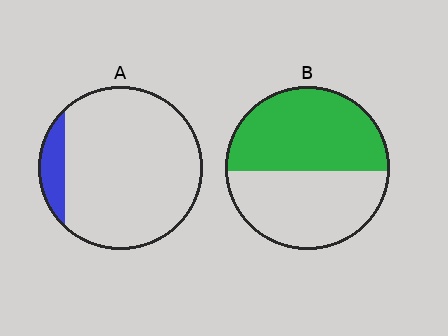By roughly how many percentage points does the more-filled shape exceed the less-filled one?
By roughly 40 percentage points (B over A).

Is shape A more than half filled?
No.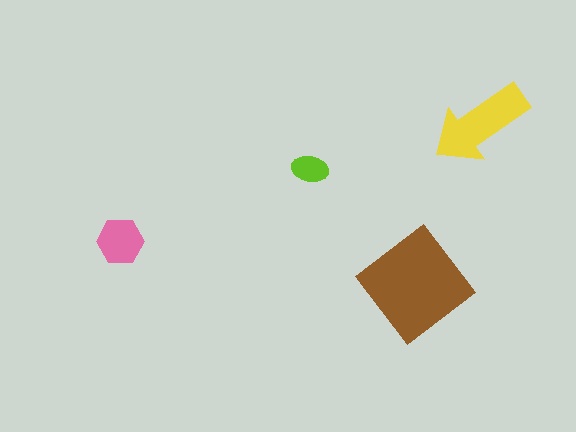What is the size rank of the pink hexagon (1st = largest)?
3rd.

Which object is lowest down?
The brown diamond is bottommost.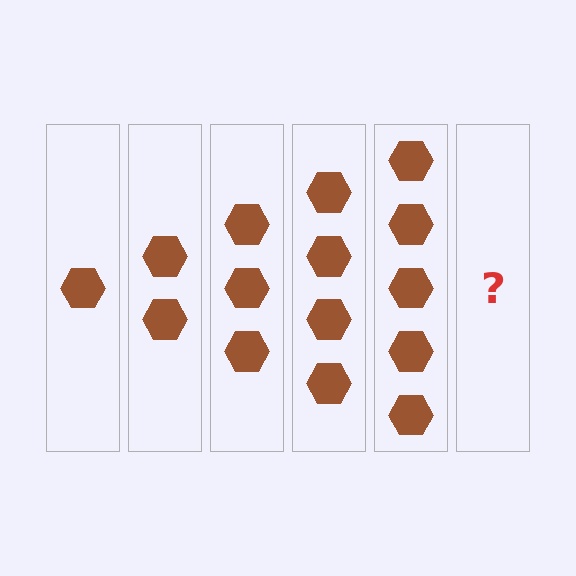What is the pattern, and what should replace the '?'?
The pattern is that each step adds one more hexagon. The '?' should be 6 hexagons.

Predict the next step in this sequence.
The next step is 6 hexagons.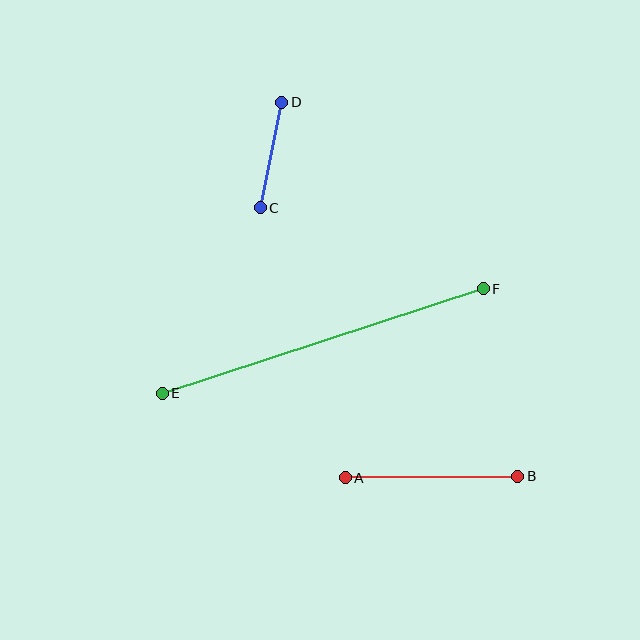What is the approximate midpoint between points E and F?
The midpoint is at approximately (323, 341) pixels.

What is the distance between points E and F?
The distance is approximately 338 pixels.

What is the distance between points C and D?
The distance is approximately 107 pixels.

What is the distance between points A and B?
The distance is approximately 172 pixels.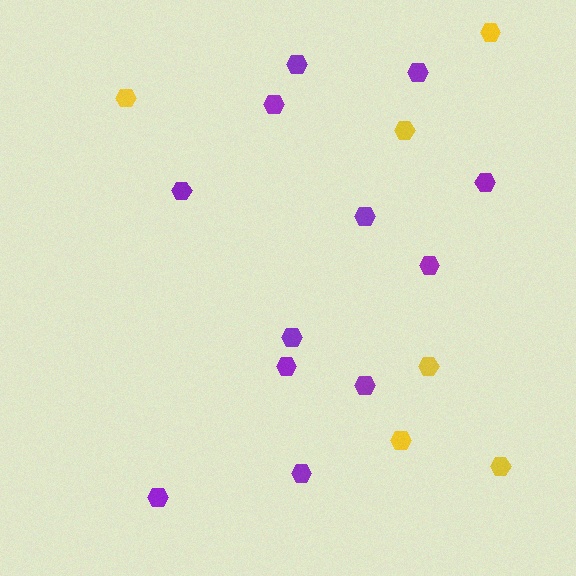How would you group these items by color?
There are 2 groups: one group of yellow hexagons (6) and one group of purple hexagons (12).